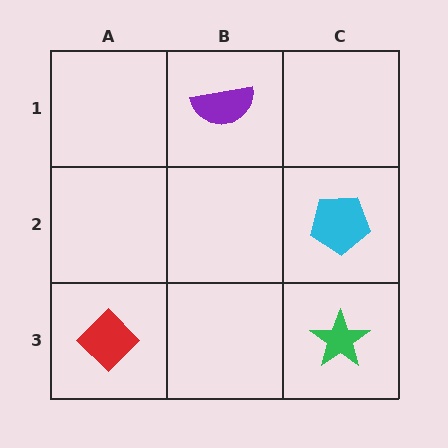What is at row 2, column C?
A cyan pentagon.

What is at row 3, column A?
A red diamond.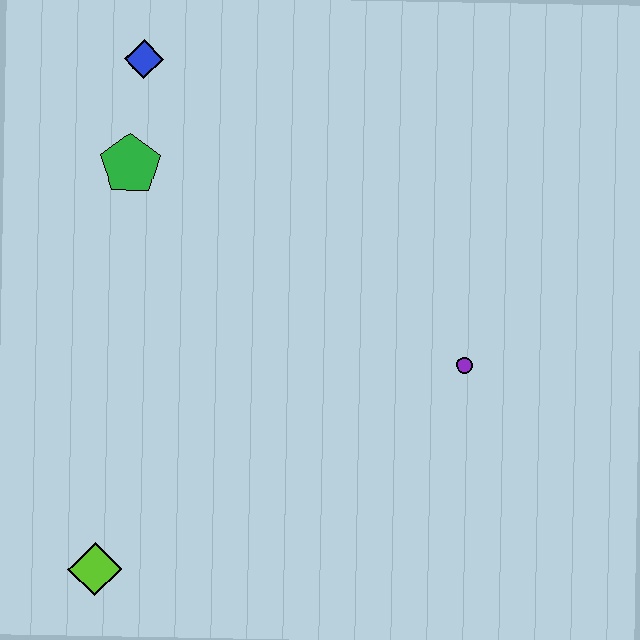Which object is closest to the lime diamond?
The green pentagon is closest to the lime diamond.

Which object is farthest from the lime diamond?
The blue diamond is farthest from the lime diamond.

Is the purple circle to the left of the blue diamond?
No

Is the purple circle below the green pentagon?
Yes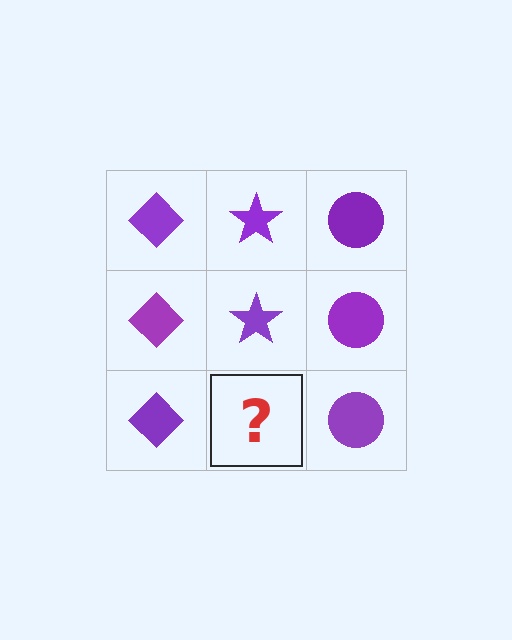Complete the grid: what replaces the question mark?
The question mark should be replaced with a purple star.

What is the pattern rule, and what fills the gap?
The rule is that each column has a consistent shape. The gap should be filled with a purple star.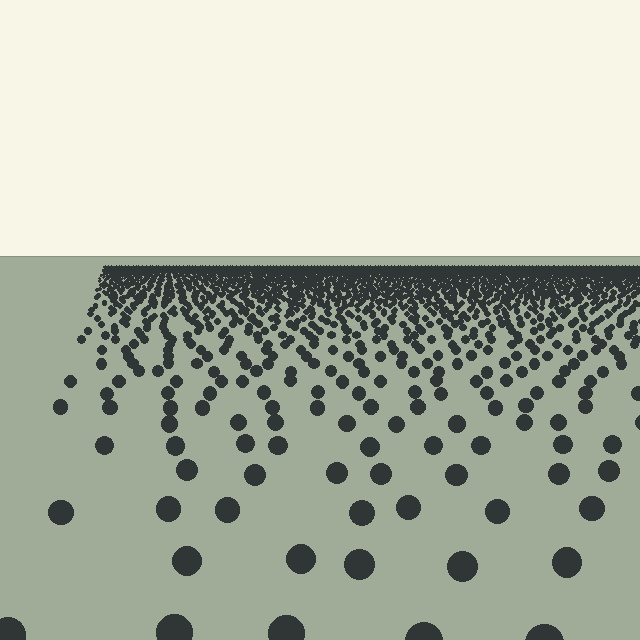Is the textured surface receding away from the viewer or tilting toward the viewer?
The surface is receding away from the viewer. Texture elements get smaller and denser toward the top.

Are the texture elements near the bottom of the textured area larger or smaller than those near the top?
Larger. Near the bottom, elements are closer to the viewer and appear at a bigger on-screen size.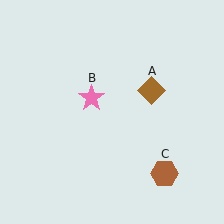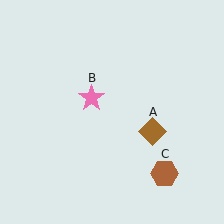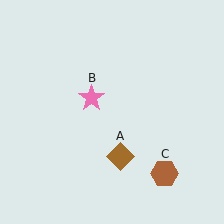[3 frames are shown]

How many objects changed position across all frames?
1 object changed position: brown diamond (object A).